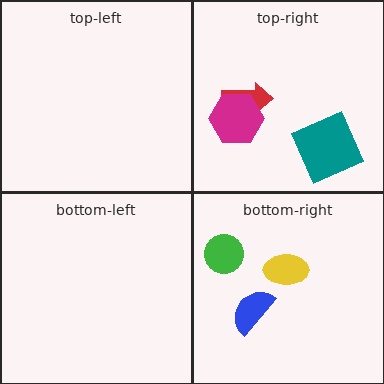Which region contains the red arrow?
The top-right region.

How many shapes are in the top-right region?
3.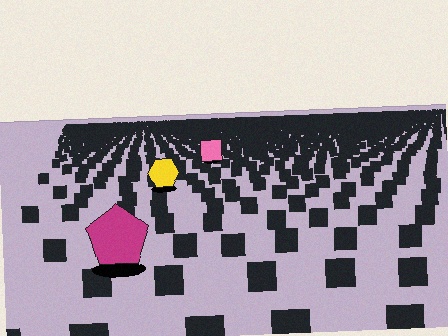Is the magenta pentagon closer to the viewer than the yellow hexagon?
Yes. The magenta pentagon is closer — you can tell from the texture gradient: the ground texture is coarser near it.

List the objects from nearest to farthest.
From nearest to farthest: the magenta pentagon, the yellow hexagon, the pink square.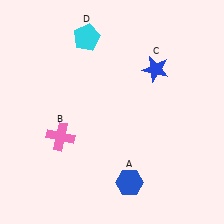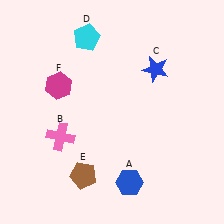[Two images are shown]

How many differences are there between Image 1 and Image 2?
There are 2 differences between the two images.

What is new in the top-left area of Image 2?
A magenta hexagon (F) was added in the top-left area of Image 2.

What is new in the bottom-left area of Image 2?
A brown pentagon (E) was added in the bottom-left area of Image 2.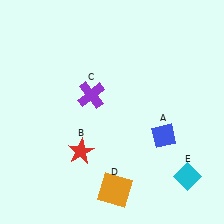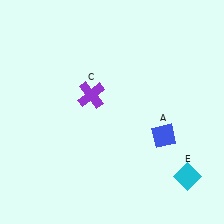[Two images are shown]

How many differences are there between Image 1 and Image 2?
There are 2 differences between the two images.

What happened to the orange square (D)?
The orange square (D) was removed in Image 2. It was in the bottom-right area of Image 1.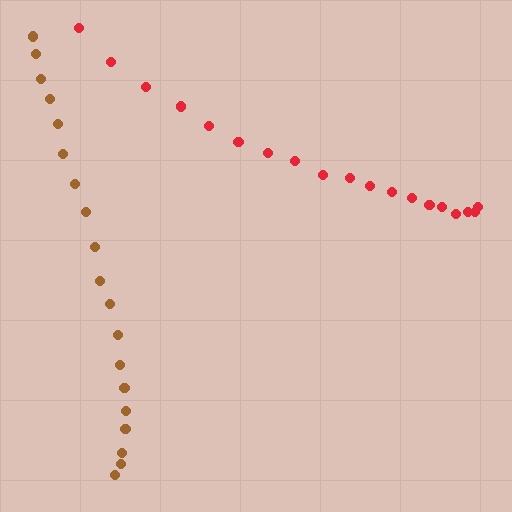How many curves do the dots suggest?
There are 2 distinct paths.